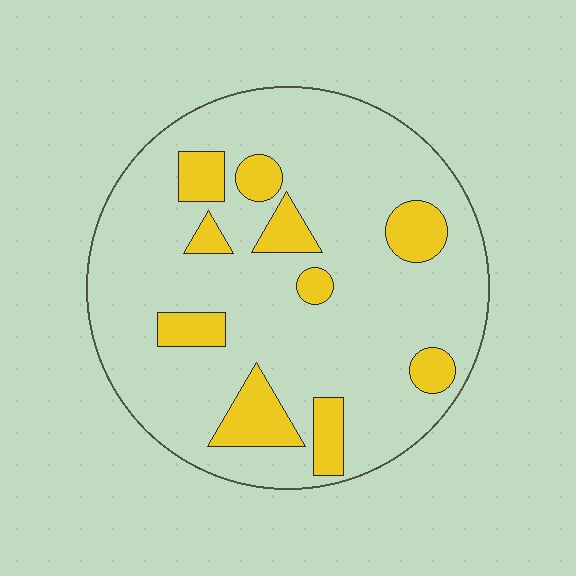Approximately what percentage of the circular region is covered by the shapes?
Approximately 20%.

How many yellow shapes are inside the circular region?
10.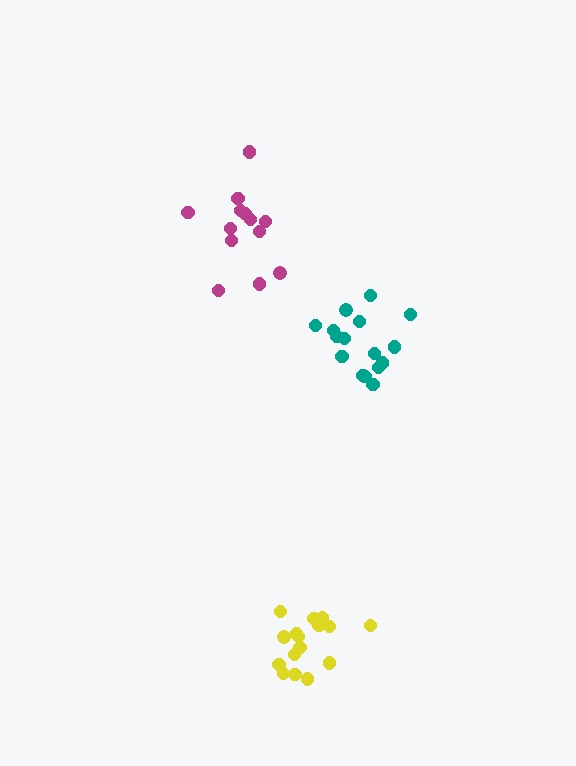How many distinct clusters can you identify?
There are 3 distinct clusters.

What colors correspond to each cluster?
The clusters are colored: magenta, yellow, teal.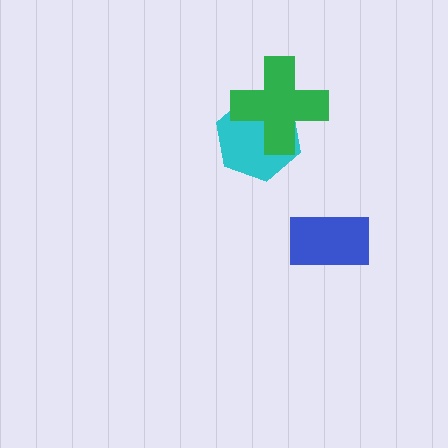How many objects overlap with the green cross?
1 object overlaps with the green cross.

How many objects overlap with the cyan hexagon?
1 object overlaps with the cyan hexagon.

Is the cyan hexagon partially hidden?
Yes, it is partially covered by another shape.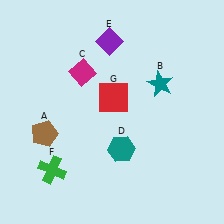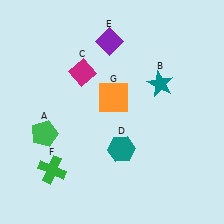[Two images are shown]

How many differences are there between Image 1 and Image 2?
There are 2 differences between the two images.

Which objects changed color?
A changed from brown to green. G changed from red to orange.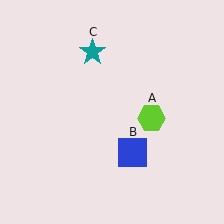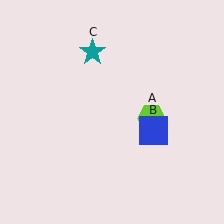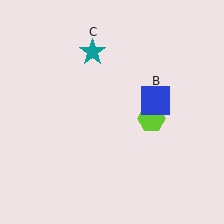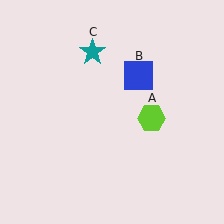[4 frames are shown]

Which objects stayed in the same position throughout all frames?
Lime hexagon (object A) and teal star (object C) remained stationary.